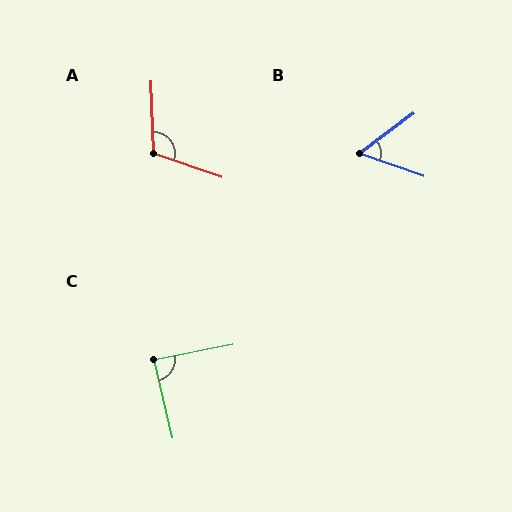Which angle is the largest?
A, at approximately 111 degrees.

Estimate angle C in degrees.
Approximately 88 degrees.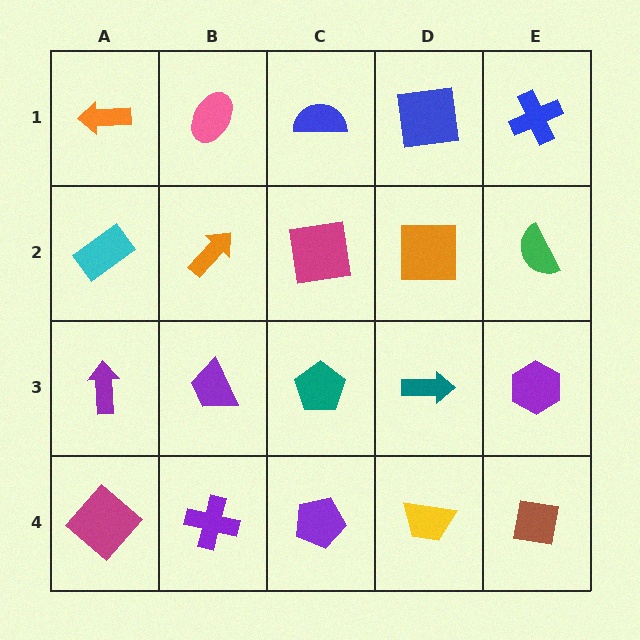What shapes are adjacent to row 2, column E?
A blue cross (row 1, column E), a purple hexagon (row 3, column E), an orange square (row 2, column D).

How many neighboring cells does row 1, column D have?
3.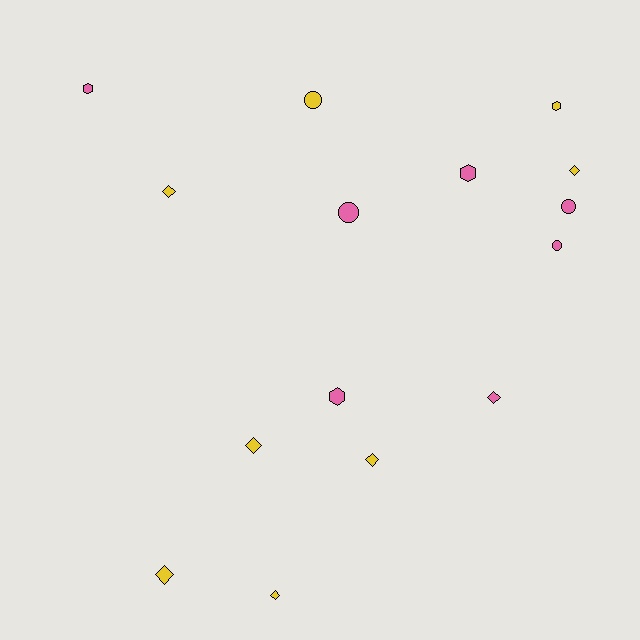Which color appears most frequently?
Yellow, with 8 objects.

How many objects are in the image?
There are 15 objects.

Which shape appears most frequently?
Diamond, with 7 objects.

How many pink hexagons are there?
There are 3 pink hexagons.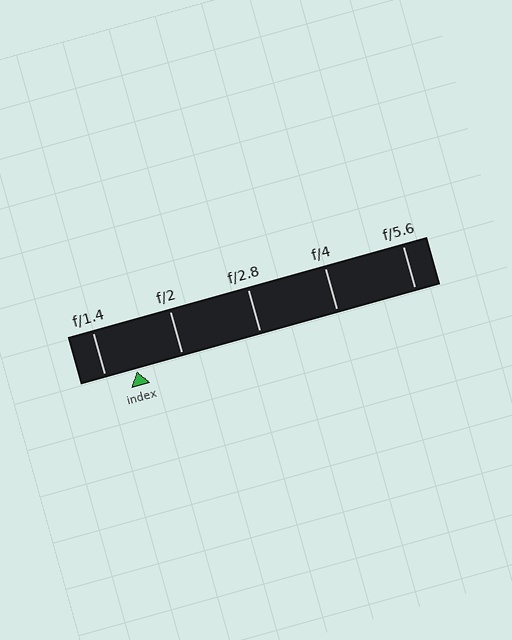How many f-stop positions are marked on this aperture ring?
There are 5 f-stop positions marked.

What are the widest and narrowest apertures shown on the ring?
The widest aperture shown is f/1.4 and the narrowest is f/5.6.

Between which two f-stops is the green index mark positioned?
The index mark is between f/1.4 and f/2.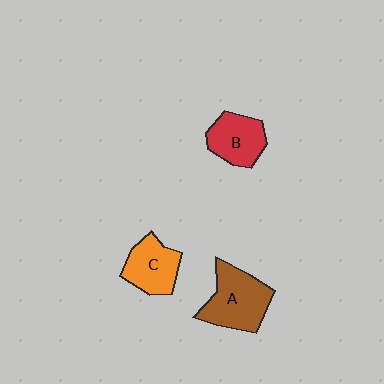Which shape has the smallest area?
Shape B (red).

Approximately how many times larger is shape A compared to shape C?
Approximately 1.3 times.